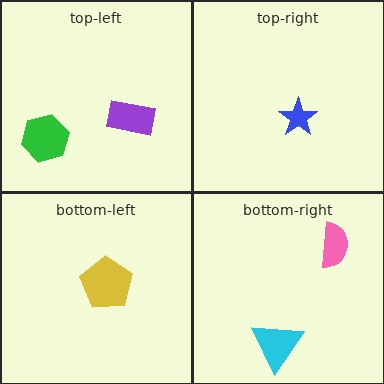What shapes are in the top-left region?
The purple rectangle, the green hexagon.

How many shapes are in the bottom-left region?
1.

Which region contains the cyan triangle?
The bottom-right region.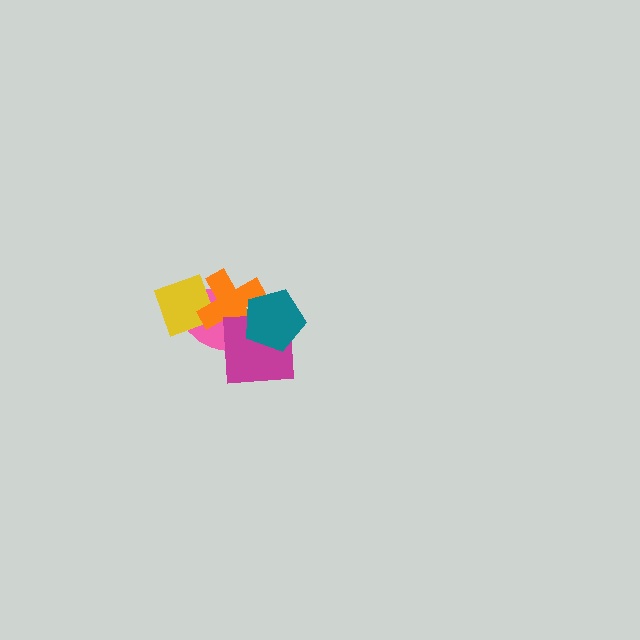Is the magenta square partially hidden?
Yes, it is partially covered by another shape.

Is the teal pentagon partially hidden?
No, no other shape covers it.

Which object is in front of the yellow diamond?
The orange cross is in front of the yellow diamond.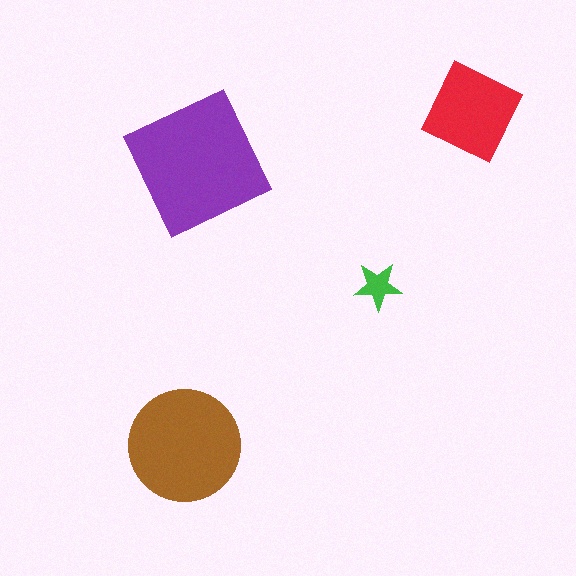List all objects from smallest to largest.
The green star, the red diamond, the brown circle, the purple square.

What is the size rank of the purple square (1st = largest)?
1st.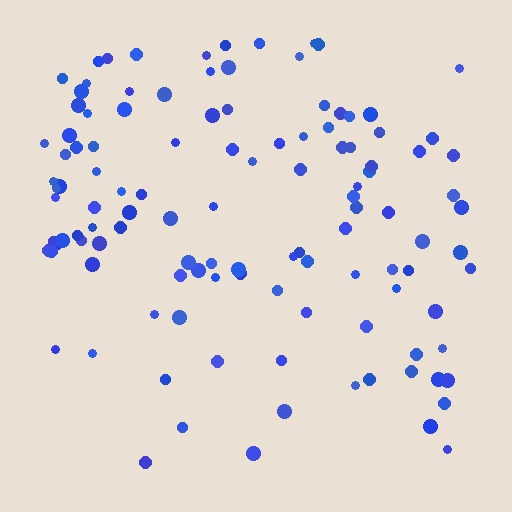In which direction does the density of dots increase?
From bottom to top, with the top side densest.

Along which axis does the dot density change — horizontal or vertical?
Vertical.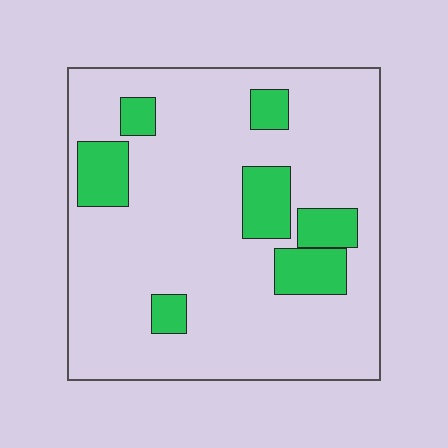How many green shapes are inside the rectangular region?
7.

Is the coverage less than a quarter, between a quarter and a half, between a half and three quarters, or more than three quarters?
Less than a quarter.